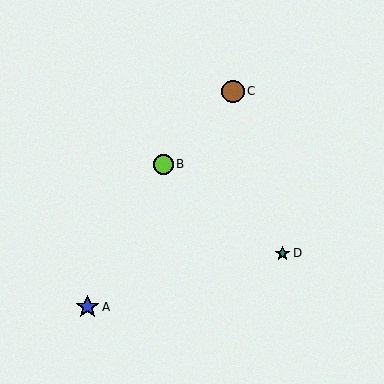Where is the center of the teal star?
The center of the teal star is at (282, 253).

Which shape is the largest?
The blue star (labeled A) is the largest.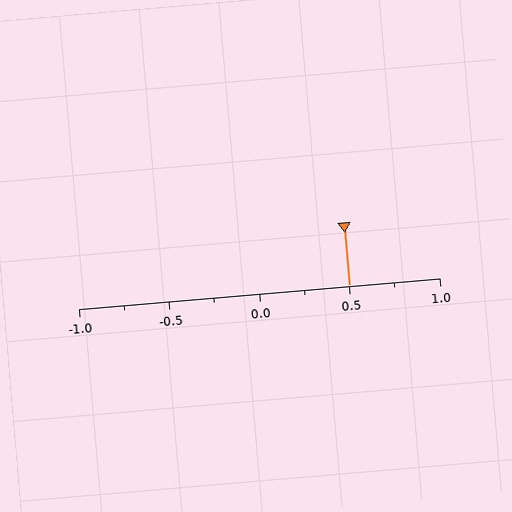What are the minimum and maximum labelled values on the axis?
The axis runs from -1.0 to 1.0.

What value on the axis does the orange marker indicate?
The marker indicates approximately 0.5.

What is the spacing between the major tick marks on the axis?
The major ticks are spaced 0.5 apart.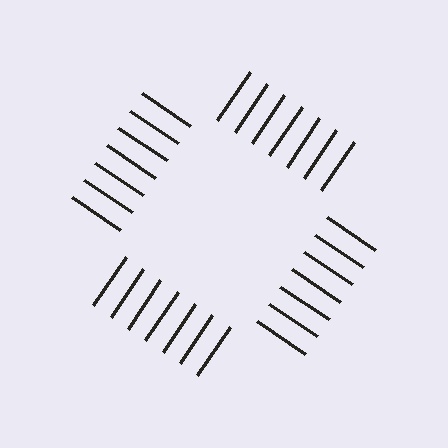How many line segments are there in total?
28 — 7 along each of the 4 edges.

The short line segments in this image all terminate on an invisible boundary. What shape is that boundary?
An illusory square — the line segments terminate on its edges but no continuous stroke is drawn.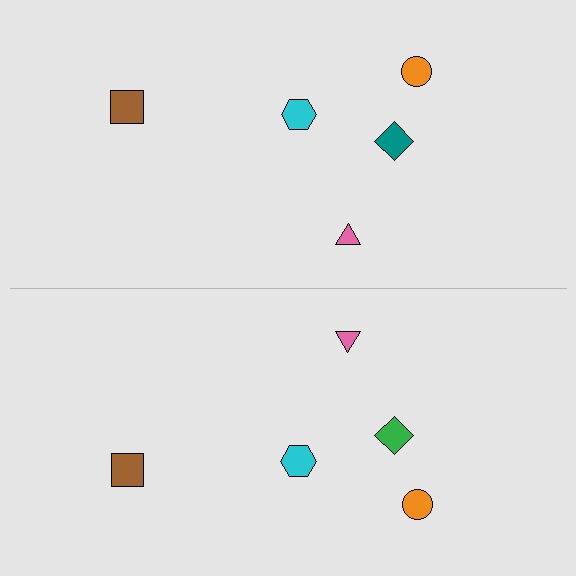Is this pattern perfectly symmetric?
No, the pattern is not perfectly symmetric. The green diamond on the bottom side breaks the symmetry — its mirror counterpart is teal.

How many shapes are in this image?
There are 10 shapes in this image.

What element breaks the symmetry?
The green diamond on the bottom side breaks the symmetry — its mirror counterpart is teal.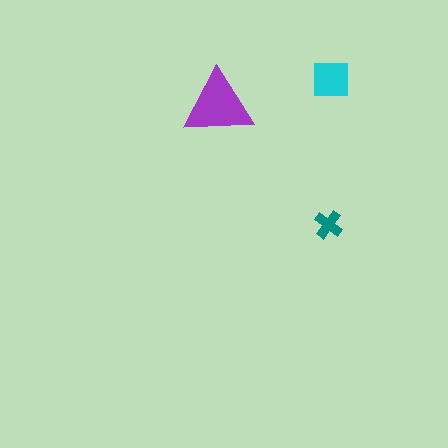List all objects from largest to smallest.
The purple triangle, the cyan square, the teal cross.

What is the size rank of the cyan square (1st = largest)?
2nd.